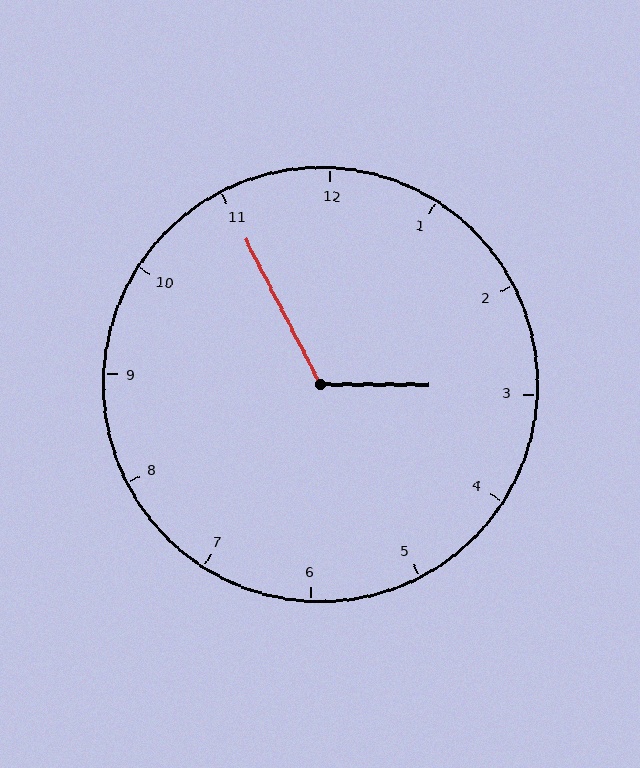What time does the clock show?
2:55.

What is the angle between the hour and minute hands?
Approximately 118 degrees.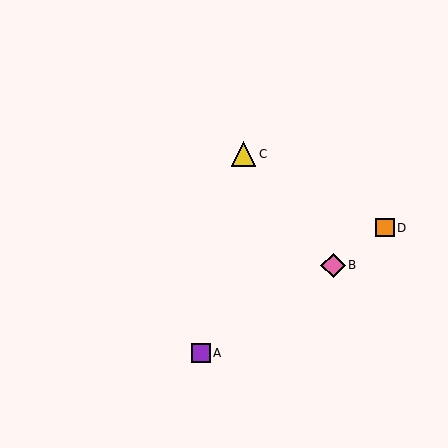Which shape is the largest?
The yellow triangle (labeled C) is the largest.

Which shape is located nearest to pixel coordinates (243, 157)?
The yellow triangle (labeled C) at (244, 154) is nearest to that location.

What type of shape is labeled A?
Shape A is a purple square.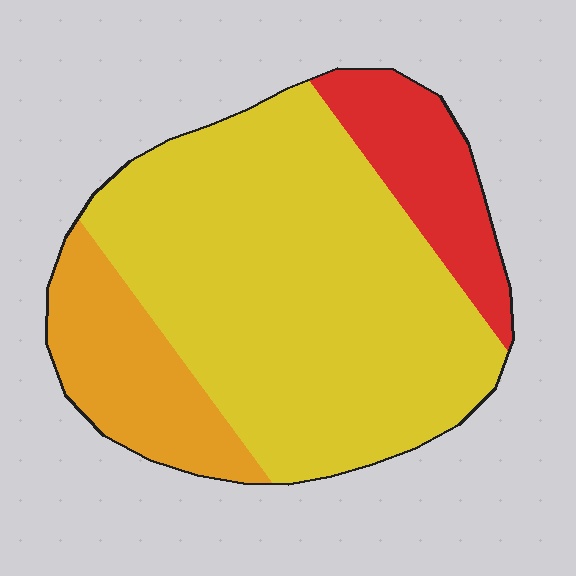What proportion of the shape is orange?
Orange takes up about one sixth (1/6) of the shape.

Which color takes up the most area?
Yellow, at roughly 70%.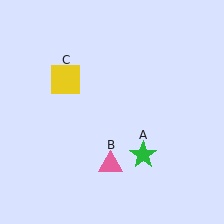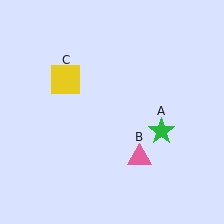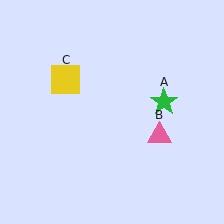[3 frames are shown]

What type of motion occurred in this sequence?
The green star (object A), pink triangle (object B) rotated counterclockwise around the center of the scene.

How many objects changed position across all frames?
2 objects changed position: green star (object A), pink triangle (object B).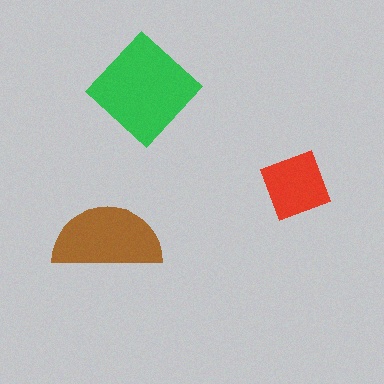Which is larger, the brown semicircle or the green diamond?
The green diamond.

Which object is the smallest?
The red square.